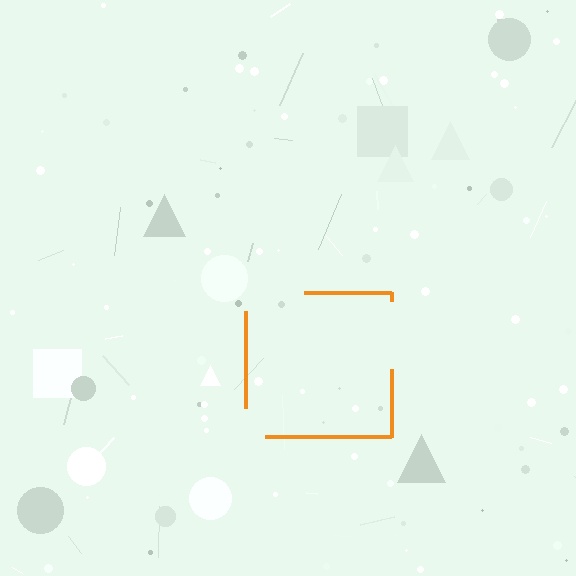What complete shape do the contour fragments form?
The contour fragments form a square.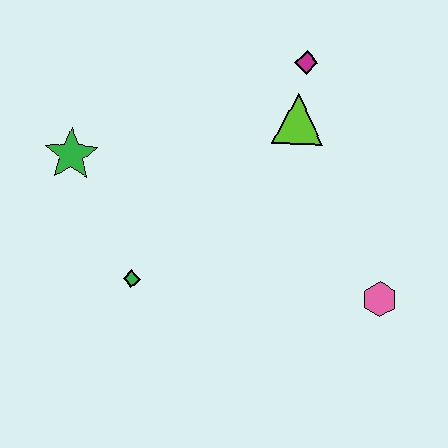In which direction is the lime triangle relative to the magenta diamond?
The lime triangle is below the magenta diamond.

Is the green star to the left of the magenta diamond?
Yes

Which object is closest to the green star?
The green diamond is closest to the green star.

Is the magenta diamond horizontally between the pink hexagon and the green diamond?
Yes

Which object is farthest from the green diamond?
The magenta diamond is farthest from the green diamond.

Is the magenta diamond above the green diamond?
Yes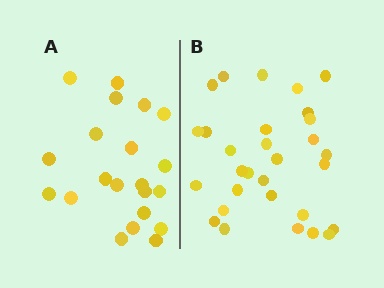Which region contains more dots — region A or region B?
Region B (the right region) has more dots.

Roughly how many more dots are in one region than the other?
Region B has roughly 8 or so more dots than region A.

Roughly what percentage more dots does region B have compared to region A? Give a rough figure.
About 45% more.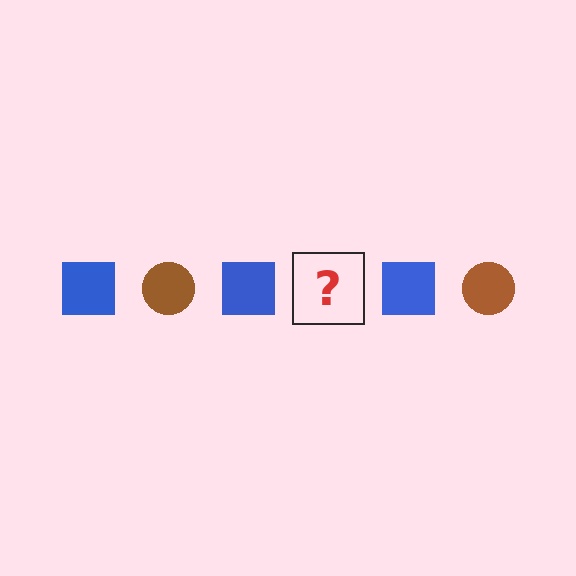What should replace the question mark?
The question mark should be replaced with a brown circle.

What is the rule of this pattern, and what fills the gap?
The rule is that the pattern alternates between blue square and brown circle. The gap should be filled with a brown circle.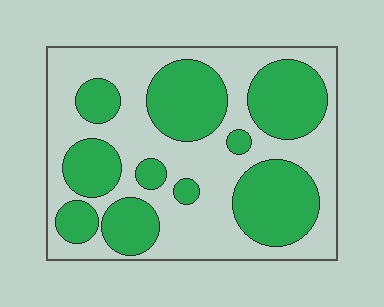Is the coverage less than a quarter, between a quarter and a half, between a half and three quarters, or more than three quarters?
Between a quarter and a half.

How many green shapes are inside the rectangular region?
10.